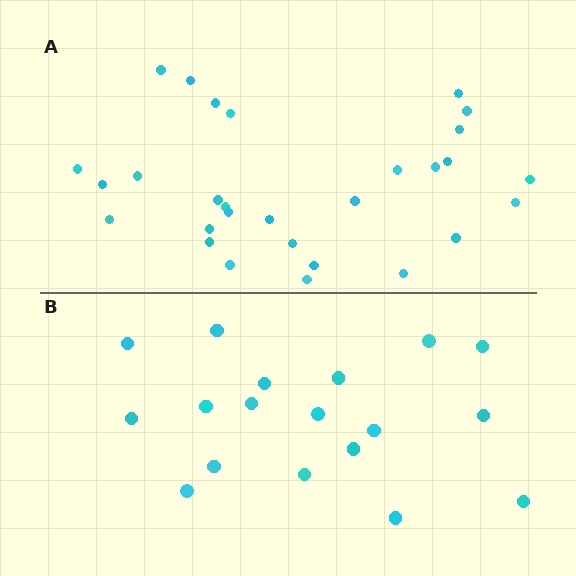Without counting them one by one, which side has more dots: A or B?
Region A (the top region) has more dots.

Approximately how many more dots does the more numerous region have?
Region A has roughly 12 or so more dots than region B.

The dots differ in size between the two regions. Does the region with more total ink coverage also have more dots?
No. Region B has more total ink coverage because its dots are larger, but region A actually contains more individual dots. Total area can be misleading — the number of items is what matters here.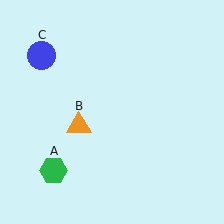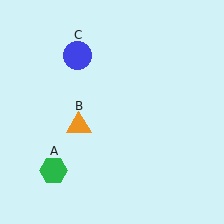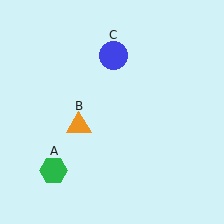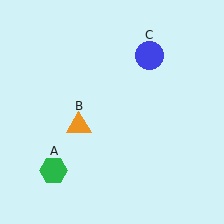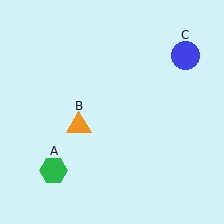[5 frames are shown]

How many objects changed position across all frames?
1 object changed position: blue circle (object C).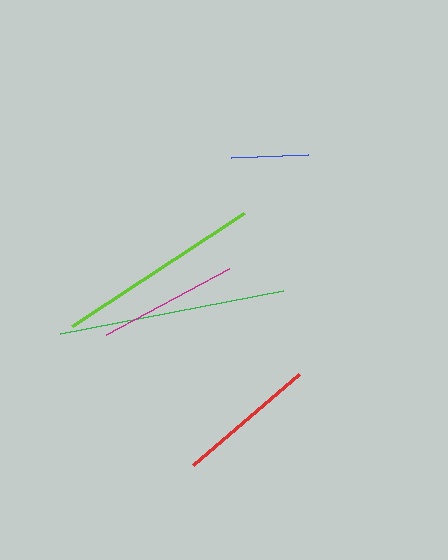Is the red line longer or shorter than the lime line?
The lime line is longer than the red line.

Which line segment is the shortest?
The blue line is the shortest at approximately 77 pixels.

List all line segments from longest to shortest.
From longest to shortest: green, lime, red, magenta, blue.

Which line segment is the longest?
The green line is the longest at approximately 227 pixels.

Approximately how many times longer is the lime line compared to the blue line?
The lime line is approximately 2.7 times the length of the blue line.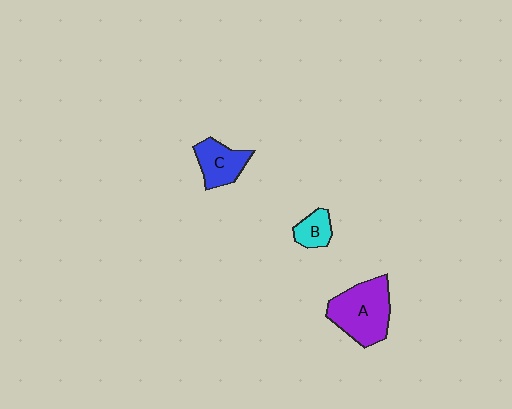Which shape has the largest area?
Shape A (purple).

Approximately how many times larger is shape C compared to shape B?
Approximately 1.6 times.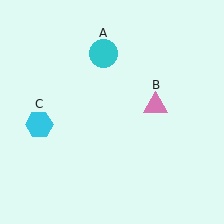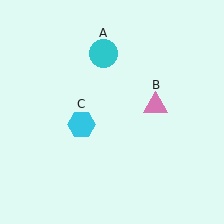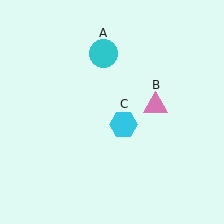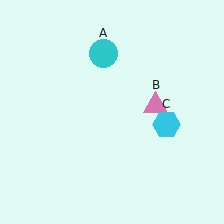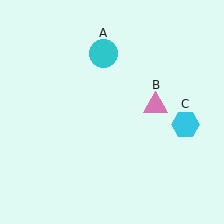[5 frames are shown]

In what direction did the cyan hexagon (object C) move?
The cyan hexagon (object C) moved right.